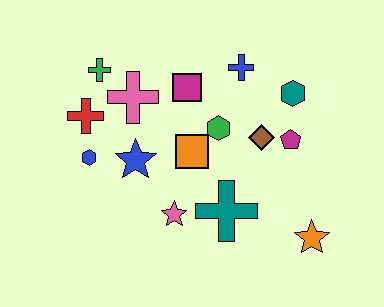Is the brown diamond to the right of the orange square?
Yes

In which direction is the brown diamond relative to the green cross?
The brown diamond is to the right of the green cross.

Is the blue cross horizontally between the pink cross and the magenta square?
No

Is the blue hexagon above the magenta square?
No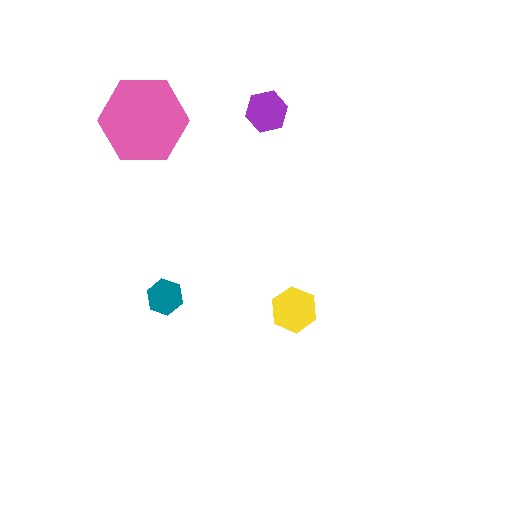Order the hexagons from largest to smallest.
the pink one, the yellow one, the purple one, the teal one.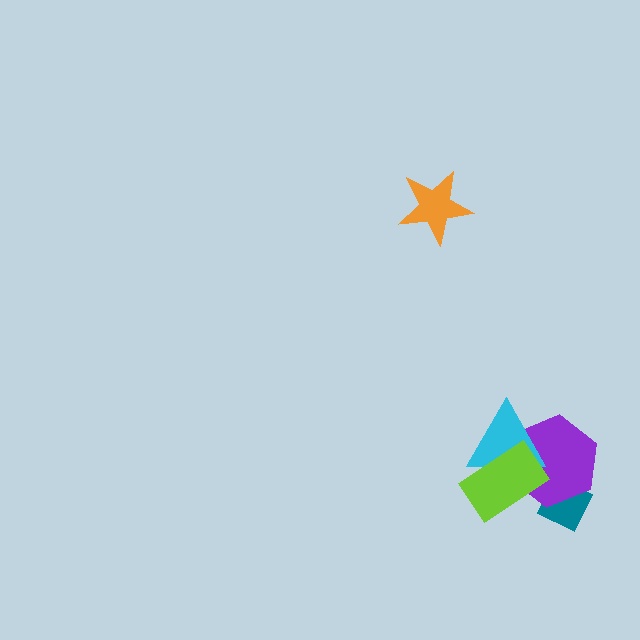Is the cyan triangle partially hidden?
Yes, it is partially covered by another shape.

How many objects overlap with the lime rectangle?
2 objects overlap with the lime rectangle.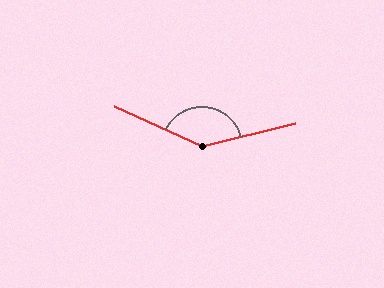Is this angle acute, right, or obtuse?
It is obtuse.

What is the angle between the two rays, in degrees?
Approximately 142 degrees.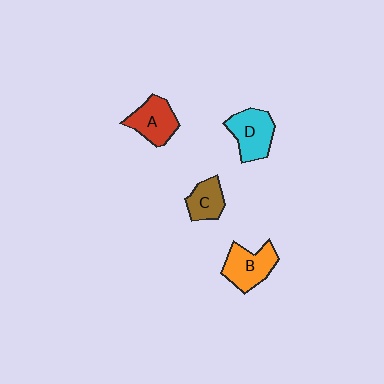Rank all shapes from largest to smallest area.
From largest to smallest: D (cyan), B (orange), A (red), C (brown).